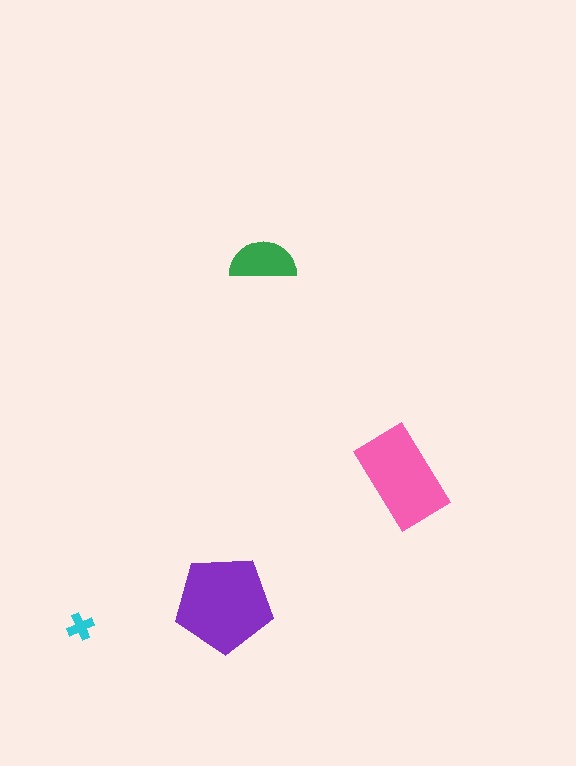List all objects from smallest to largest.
The cyan cross, the green semicircle, the pink rectangle, the purple pentagon.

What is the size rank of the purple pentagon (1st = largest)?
1st.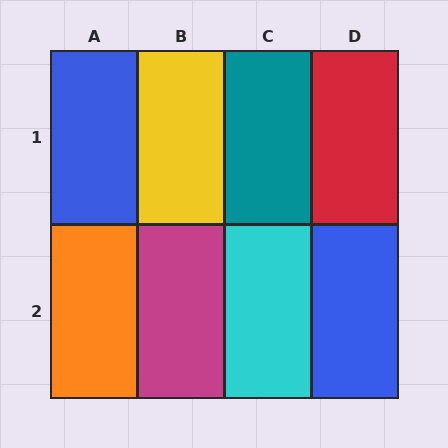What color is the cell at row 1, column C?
Teal.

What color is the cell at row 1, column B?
Yellow.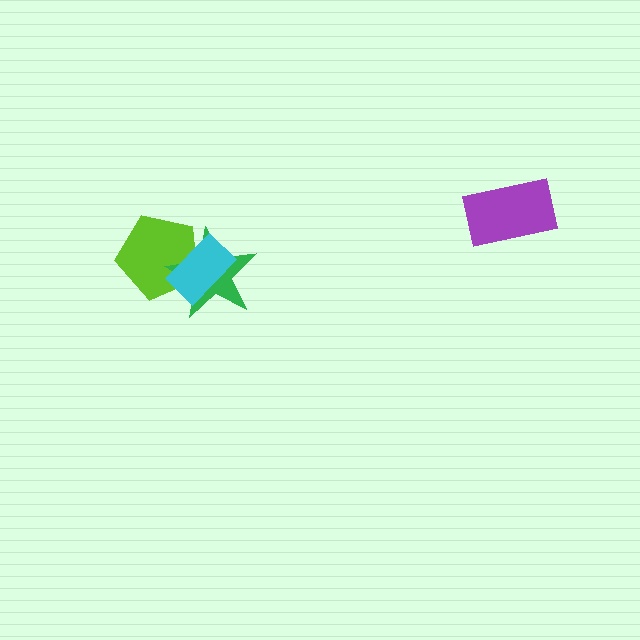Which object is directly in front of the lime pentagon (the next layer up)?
The green star is directly in front of the lime pentagon.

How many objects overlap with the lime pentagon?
2 objects overlap with the lime pentagon.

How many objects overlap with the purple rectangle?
0 objects overlap with the purple rectangle.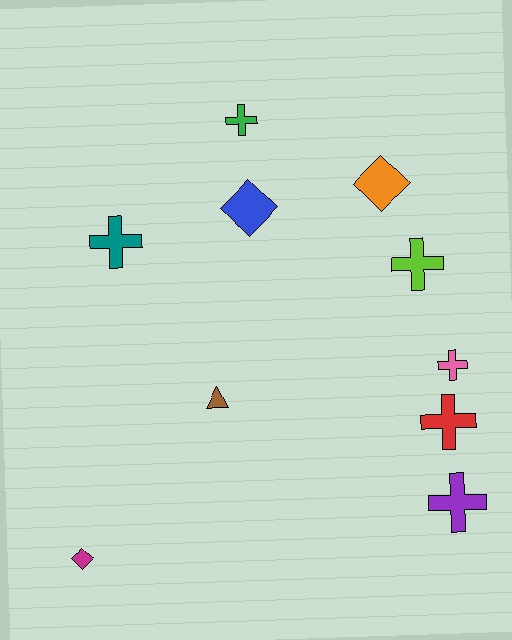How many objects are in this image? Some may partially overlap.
There are 10 objects.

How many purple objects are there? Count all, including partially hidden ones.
There is 1 purple object.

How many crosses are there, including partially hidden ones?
There are 6 crosses.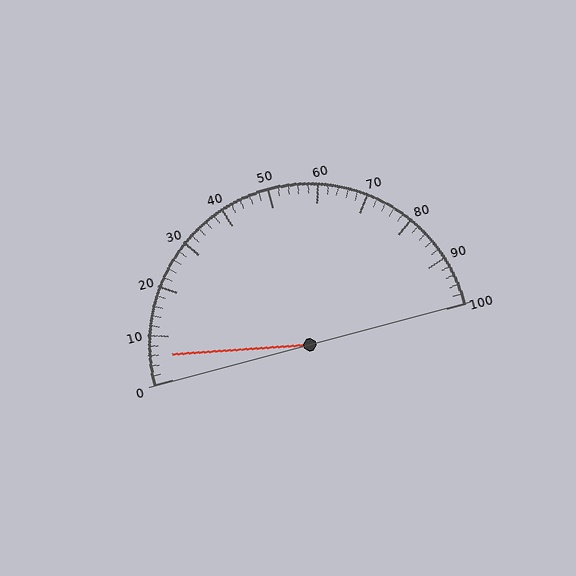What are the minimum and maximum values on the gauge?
The gauge ranges from 0 to 100.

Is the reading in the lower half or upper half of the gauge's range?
The reading is in the lower half of the range (0 to 100).